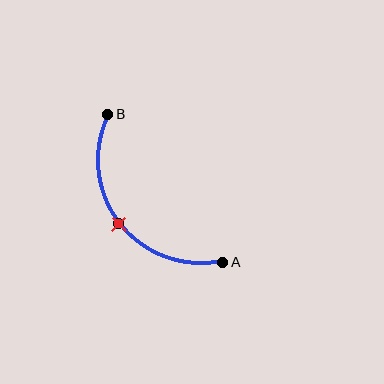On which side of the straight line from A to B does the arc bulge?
The arc bulges below and to the left of the straight line connecting A and B.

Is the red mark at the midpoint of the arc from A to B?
Yes. The red mark lies on the arc at equal arc-length from both A and B — it is the arc midpoint.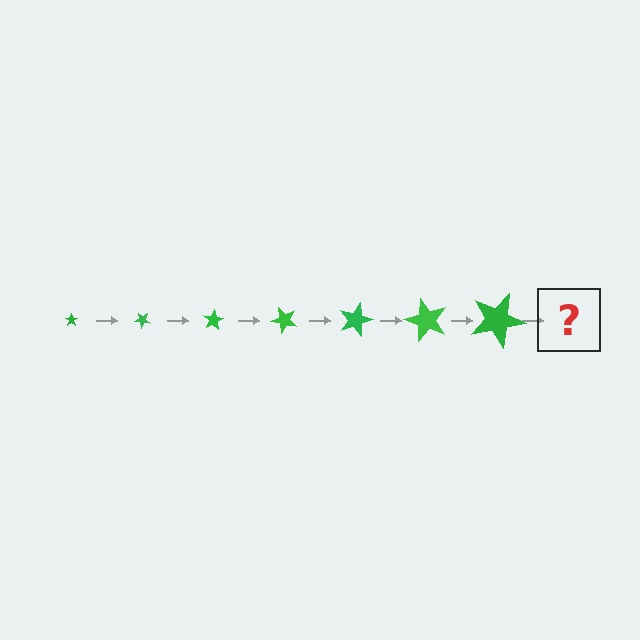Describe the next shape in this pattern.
It should be a star, larger than the previous one and rotated 280 degrees from the start.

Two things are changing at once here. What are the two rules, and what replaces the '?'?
The two rules are that the star grows larger each step and it rotates 40 degrees each step. The '?' should be a star, larger than the previous one and rotated 280 degrees from the start.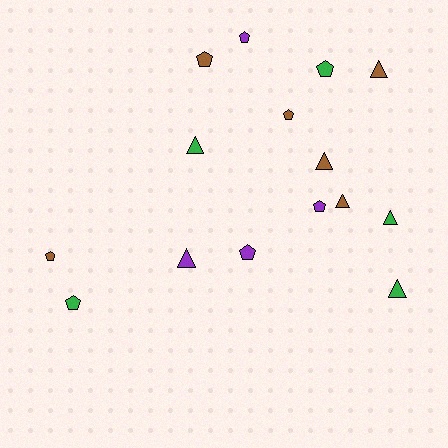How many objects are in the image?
There are 15 objects.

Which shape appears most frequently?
Pentagon, with 8 objects.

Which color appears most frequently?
Brown, with 6 objects.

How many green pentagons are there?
There are 2 green pentagons.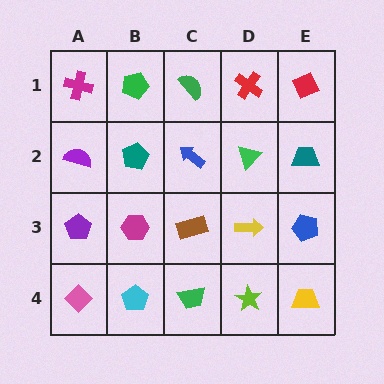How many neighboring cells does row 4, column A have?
2.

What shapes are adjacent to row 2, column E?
A red diamond (row 1, column E), a blue pentagon (row 3, column E), a green triangle (row 2, column D).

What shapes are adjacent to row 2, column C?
A green semicircle (row 1, column C), a brown rectangle (row 3, column C), a teal pentagon (row 2, column B), a green triangle (row 2, column D).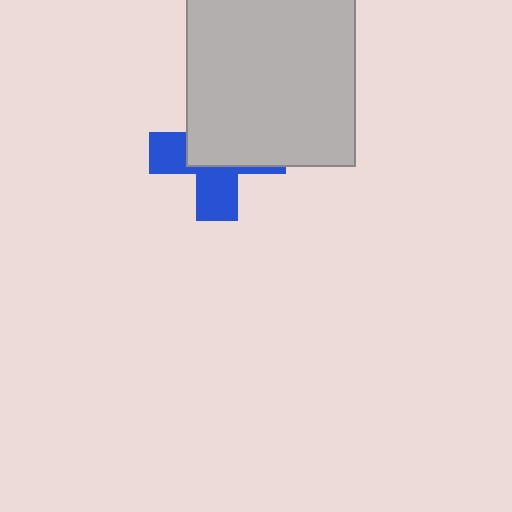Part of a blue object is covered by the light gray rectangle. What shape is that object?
It is a cross.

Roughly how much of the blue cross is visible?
A small part of it is visible (roughly 42%).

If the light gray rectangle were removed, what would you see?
You would see the complete blue cross.